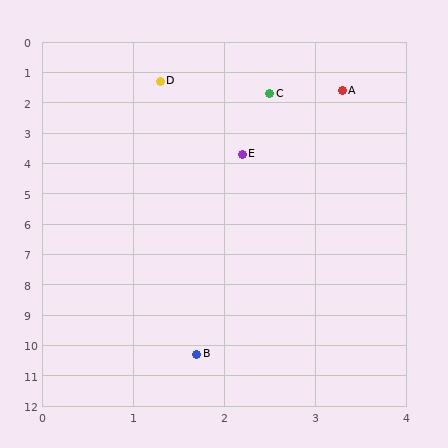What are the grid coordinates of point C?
Point C is at approximately (2.5, 1.7).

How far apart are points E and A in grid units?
Points E and A are about 2.4 grid units apart.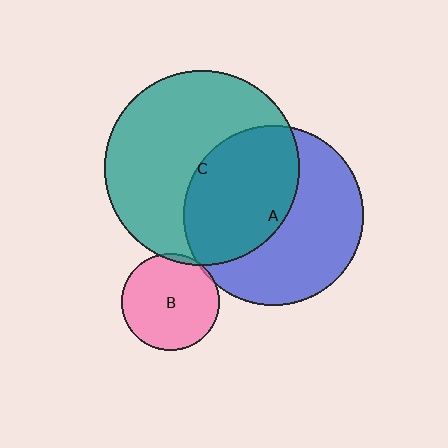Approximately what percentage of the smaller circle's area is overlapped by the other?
Approximately 45%.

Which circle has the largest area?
Circle C (teal).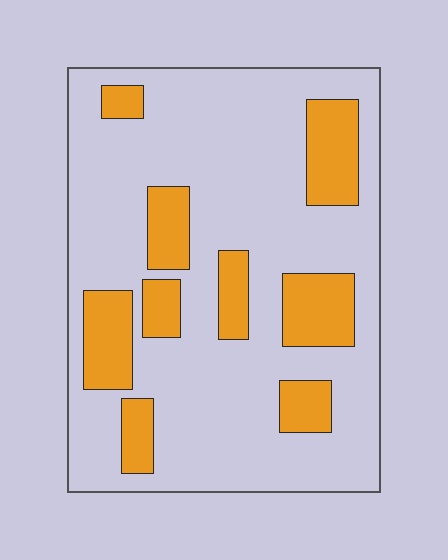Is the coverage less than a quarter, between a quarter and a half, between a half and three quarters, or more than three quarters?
Less than a quarter.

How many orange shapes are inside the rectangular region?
9.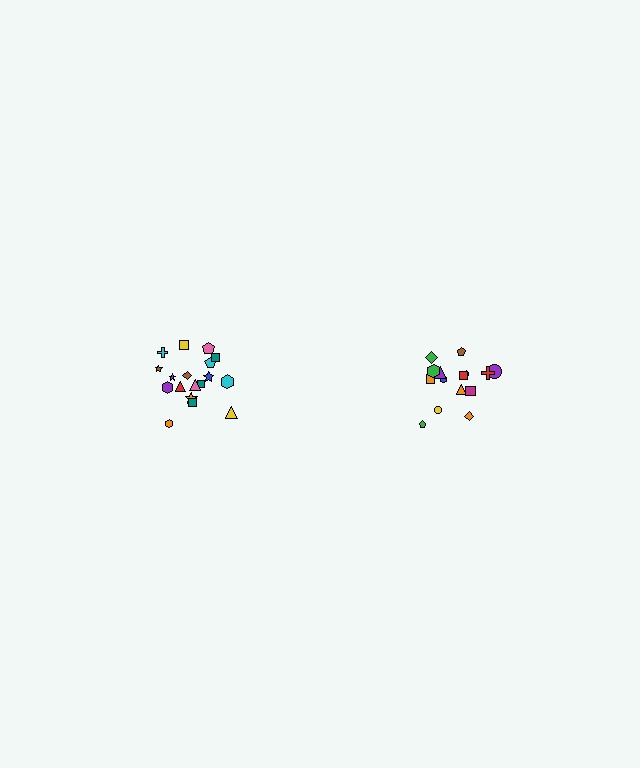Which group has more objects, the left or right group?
The left group.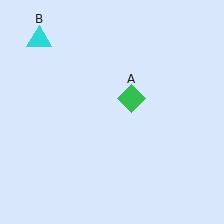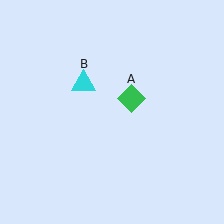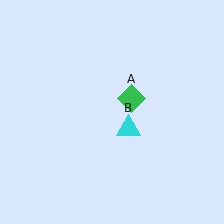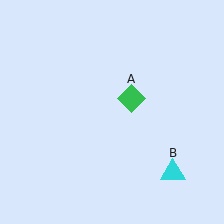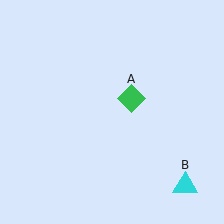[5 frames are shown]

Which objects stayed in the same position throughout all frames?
Green diamond (object A) remained stationary.